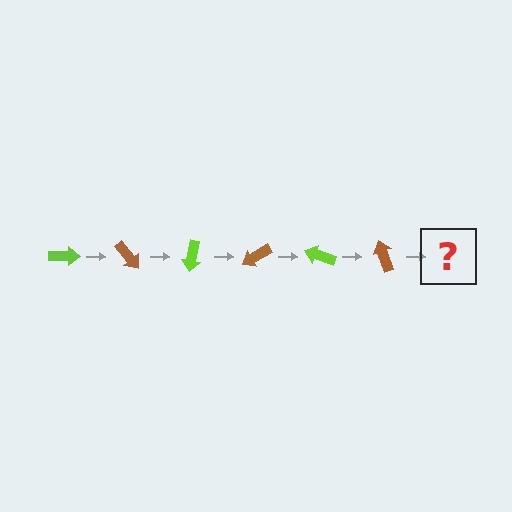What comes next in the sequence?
The next element should be a lime arrow, rotated 300 degrees from the start.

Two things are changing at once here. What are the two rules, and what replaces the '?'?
The two rules are that it rotates 50 degrees each step and the color cycles through lime and brown. The '?' should be a lime arrow, rotated 300 degrees from the start.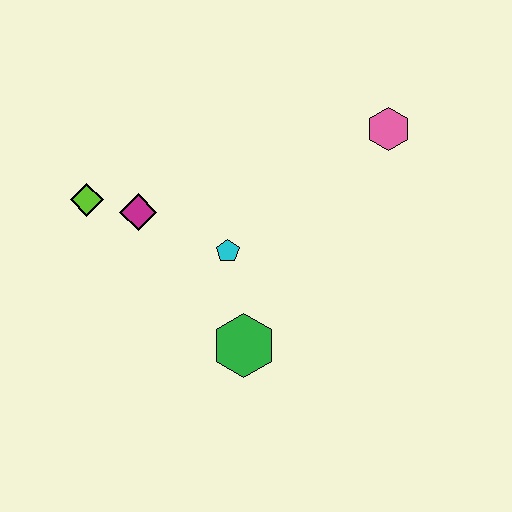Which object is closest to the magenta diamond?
The lime diamond is closest to the magenta diamond.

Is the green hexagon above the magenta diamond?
No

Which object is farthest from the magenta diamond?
The pink hexagon is farthest from the magenta diamond.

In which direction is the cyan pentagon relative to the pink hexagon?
The cyan pentagon is to the left of the pink hexagon.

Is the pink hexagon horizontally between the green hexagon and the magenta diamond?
No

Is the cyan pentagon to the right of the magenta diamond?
Yes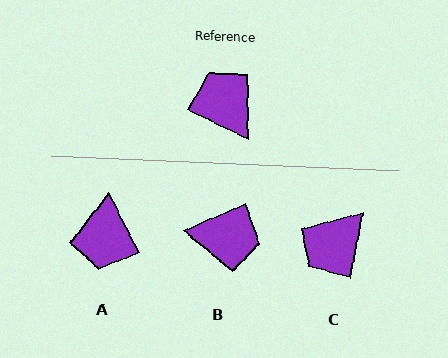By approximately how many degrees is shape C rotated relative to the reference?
Approximately 104 degrees counter-clockwise.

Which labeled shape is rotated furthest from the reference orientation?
A, about 142 degrees away.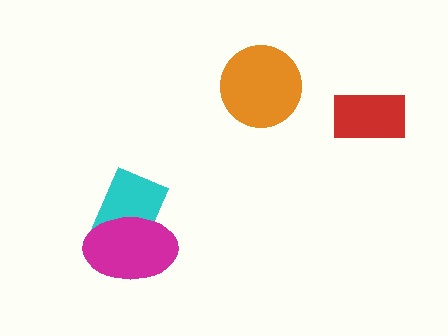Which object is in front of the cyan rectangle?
The magenta ellipse is in front of the cyan rectangle.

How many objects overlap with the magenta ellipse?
1 object overlaps with the magenta ellipse.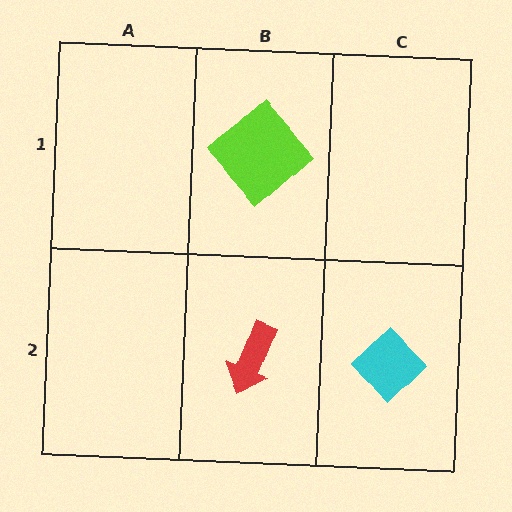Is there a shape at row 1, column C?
No, that cell is empty.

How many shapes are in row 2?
2 shapes.